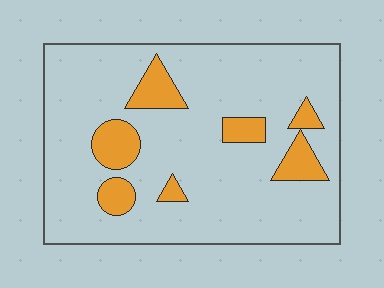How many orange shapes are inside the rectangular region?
7.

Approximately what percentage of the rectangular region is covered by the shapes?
Approximately 15%.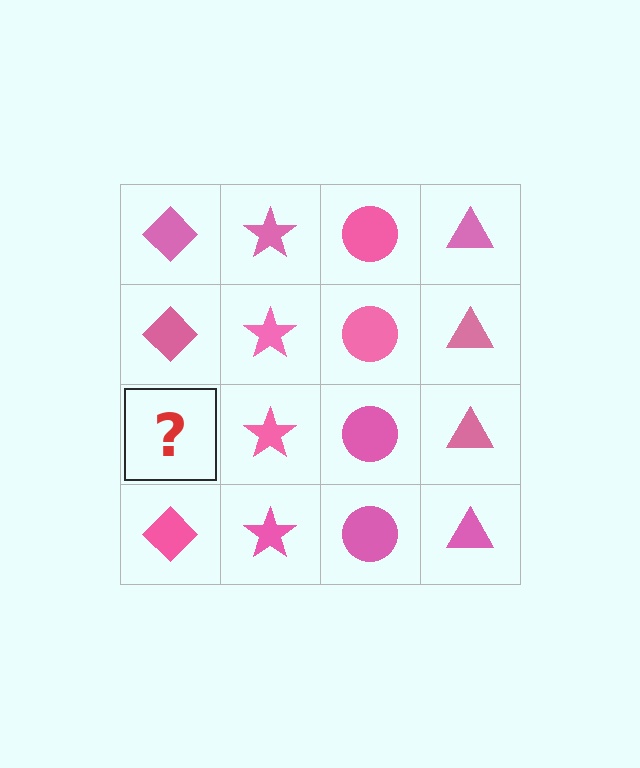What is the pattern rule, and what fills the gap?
The rule is that each column has a consistent shape. The gap should be filled with a pink diamond.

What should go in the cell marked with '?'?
The missing cell should contain a pink diamond.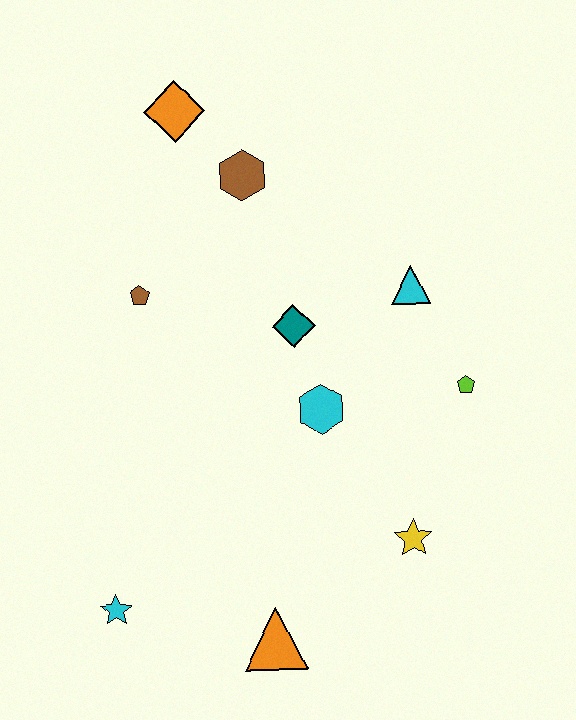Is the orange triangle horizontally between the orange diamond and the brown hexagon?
No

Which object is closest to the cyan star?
The orange triangle is closest to the cyan star.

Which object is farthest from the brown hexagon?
The orange triangle is farthest from the brown hexagon.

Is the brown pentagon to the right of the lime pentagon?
No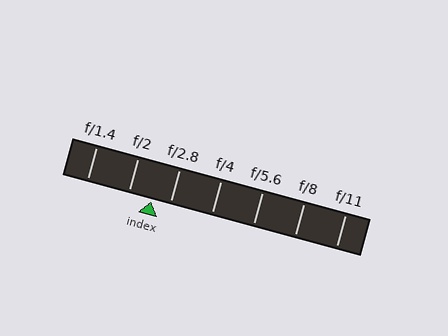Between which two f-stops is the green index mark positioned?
The index mark is between f/2 and f/2.8.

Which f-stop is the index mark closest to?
The index mark is closest to f/2.8.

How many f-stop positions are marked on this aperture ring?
There are 7 f-stop positions marked.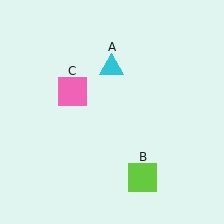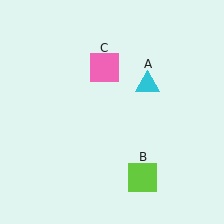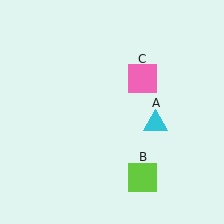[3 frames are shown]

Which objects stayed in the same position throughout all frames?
Lime square (object B) remained stationary.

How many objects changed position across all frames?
2 objects changed position: cyan triangle (object A), pink square (object C).